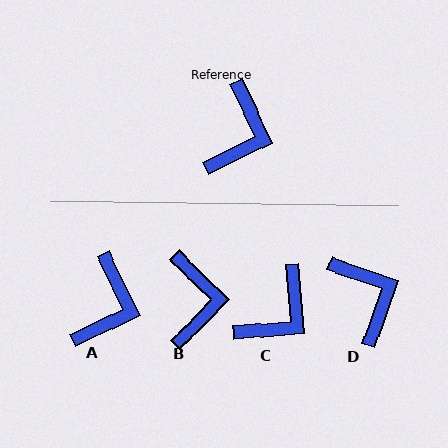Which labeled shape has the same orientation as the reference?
A.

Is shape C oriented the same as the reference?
No, it is off by about 21 degrees.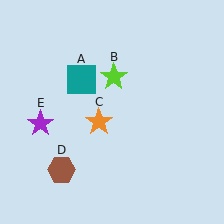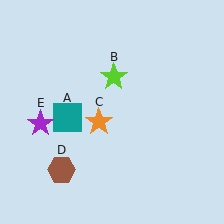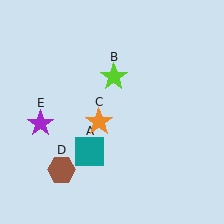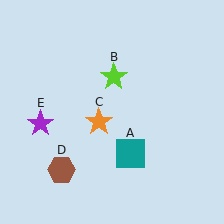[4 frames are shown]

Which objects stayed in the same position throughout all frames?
Lime star (object B) and orange star (object C) and brown hexagon (object D) and purple star (object E) remained stationary.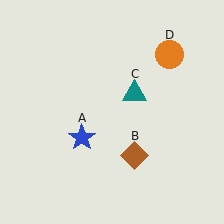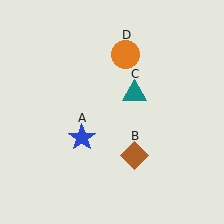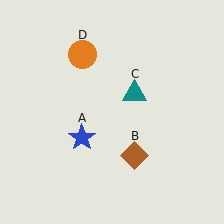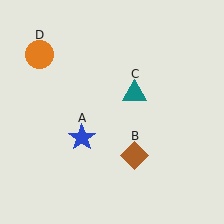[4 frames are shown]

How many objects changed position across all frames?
1 object changed position: orange circle (object D).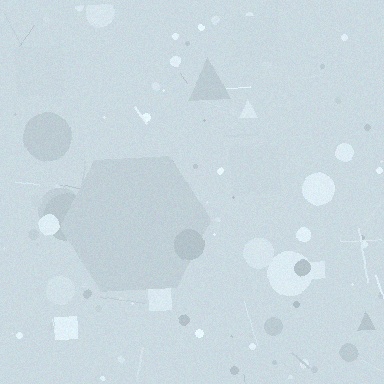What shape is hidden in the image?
A hexagon is hidden in the image.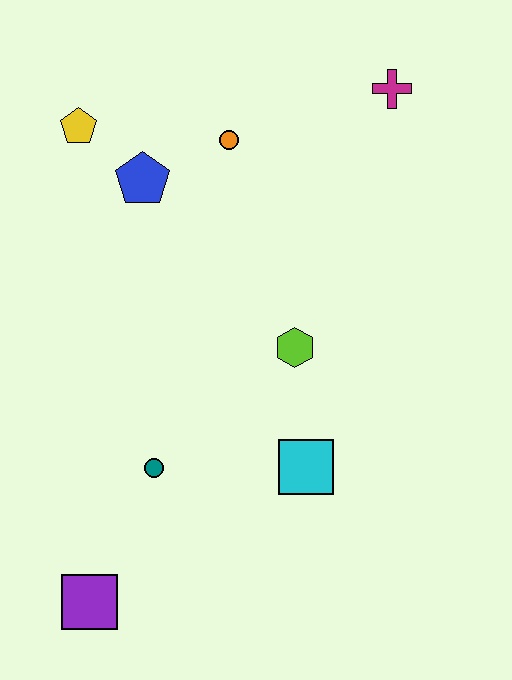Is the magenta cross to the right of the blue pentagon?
Yes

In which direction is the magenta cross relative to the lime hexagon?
The magenta cross is above the lime hexagon.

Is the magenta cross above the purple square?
Yes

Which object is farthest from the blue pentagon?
The purple square is farthest from the blue pentagon.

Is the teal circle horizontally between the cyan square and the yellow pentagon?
Yes